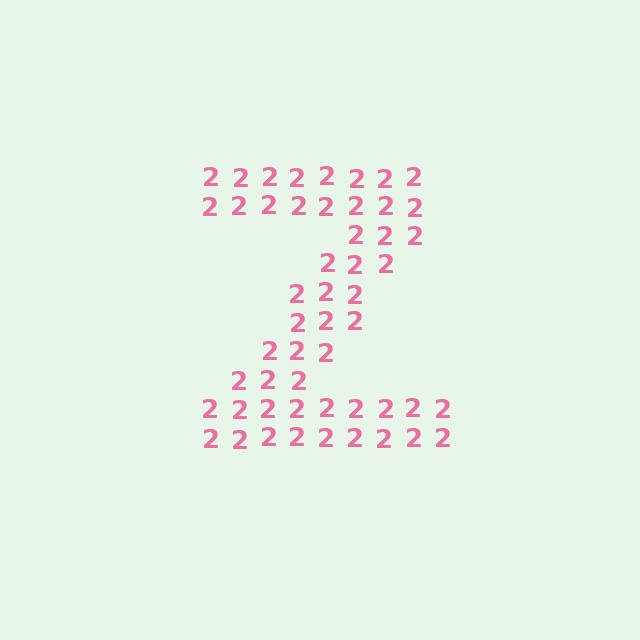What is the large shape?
The large shape is the letter Z.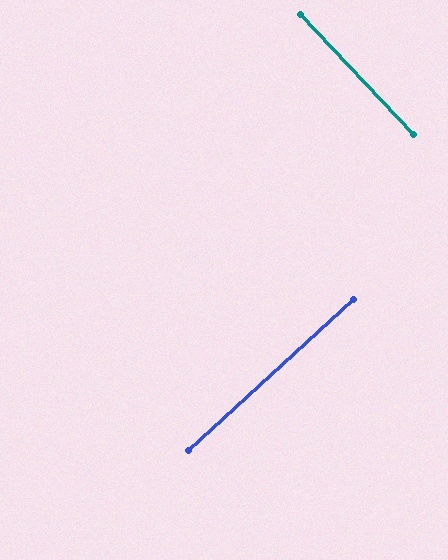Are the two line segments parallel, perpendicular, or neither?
Perpendicular — they meet at approximately 89°.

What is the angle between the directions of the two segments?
Approximately 89 degrees.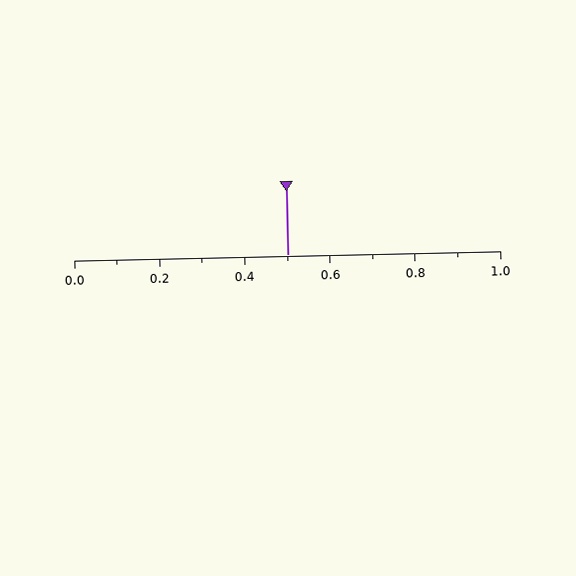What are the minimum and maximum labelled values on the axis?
The axis runs from 0.0 to 1.0.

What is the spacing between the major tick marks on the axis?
The major ticks are spaced 0.2 apart.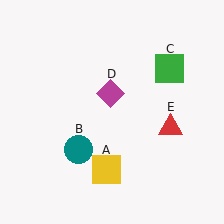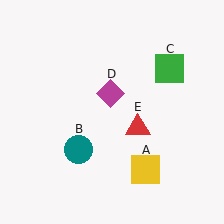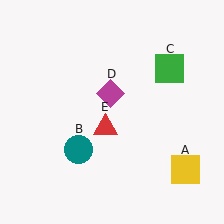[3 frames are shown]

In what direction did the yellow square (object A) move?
The yellow square (object A) moved right.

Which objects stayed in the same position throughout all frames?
Teal circle (object B) and green square (object C) and magenta diamond (object D) remained stationary.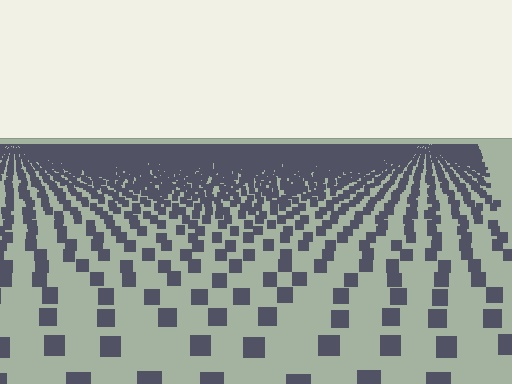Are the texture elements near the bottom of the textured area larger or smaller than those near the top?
Larger. Near the bottom, elements are closer to the viewer and appear at a bigger on-screen size.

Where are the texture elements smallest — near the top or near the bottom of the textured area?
Near the top.